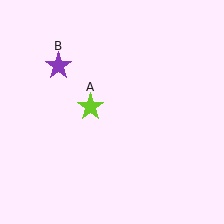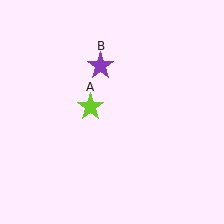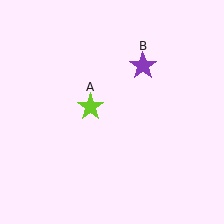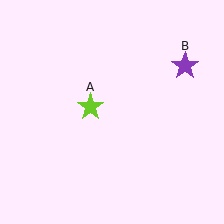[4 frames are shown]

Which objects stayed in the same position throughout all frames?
Lime star (object A) remained stationary.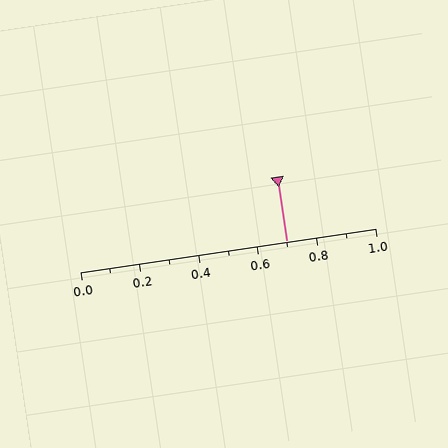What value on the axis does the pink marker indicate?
The marker indicates approximately 0.7.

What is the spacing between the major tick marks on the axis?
The major ticks are spaced 0.2 apart.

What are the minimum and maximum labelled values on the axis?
The axis runs from 0.0 to 1.0.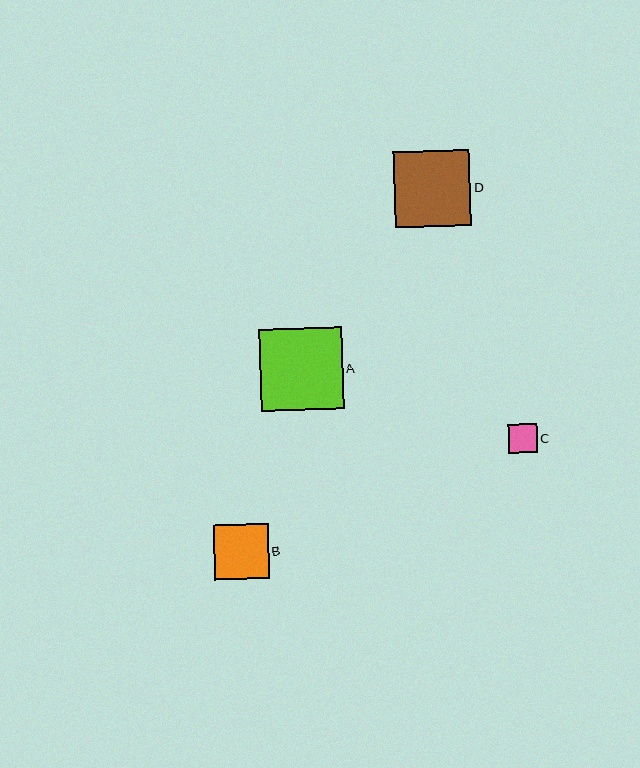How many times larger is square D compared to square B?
Square D is approximately 1.4 times the size of square B.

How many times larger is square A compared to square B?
Square A is approximately 1.5 times the size of square B.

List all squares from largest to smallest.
From largest to smallest: A, D, B, C.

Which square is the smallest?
Square C is the smallest with a size of approximately 29 pixels.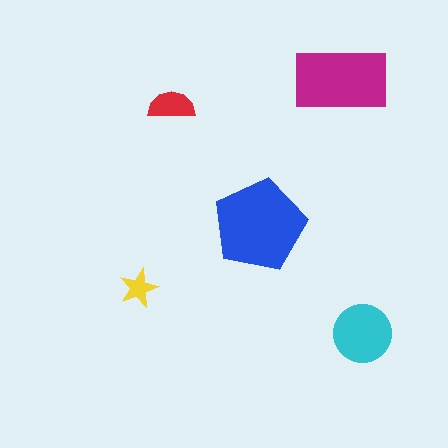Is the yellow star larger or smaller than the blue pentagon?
Smaller.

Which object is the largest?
The blue pentagon.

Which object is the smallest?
The yellow star.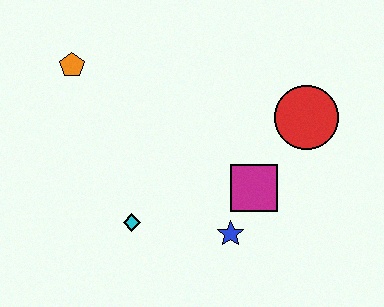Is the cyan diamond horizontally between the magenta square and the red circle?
No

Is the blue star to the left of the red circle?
Yes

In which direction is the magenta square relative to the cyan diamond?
The magenta square is to the right of the cyan diamond.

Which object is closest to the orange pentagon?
The cyan diamond is closest to the orange pentagon.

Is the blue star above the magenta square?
No